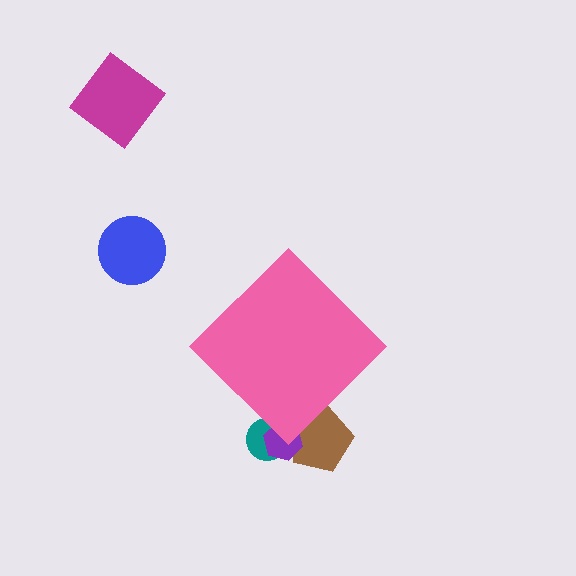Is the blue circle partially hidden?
No, the blue circle is fully visible.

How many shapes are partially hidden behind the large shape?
3 shapes are partially hidden.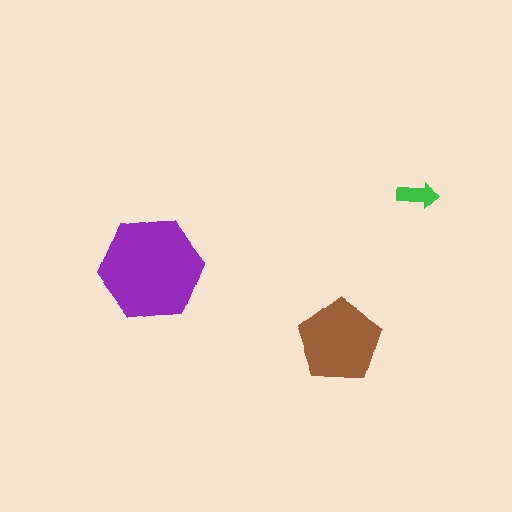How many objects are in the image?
There are 3 objects in the image.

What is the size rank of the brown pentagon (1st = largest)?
2nd.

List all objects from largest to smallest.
The purple hexagon, the brown pentagon, the green arrow.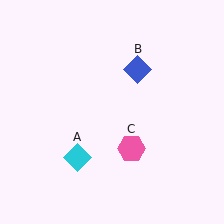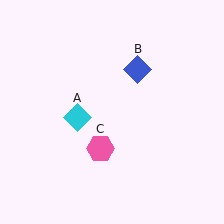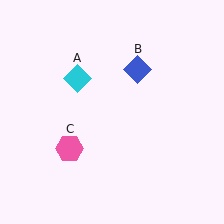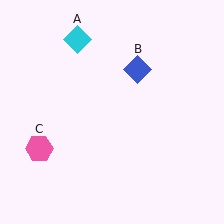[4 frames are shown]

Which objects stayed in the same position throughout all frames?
Blue diamond (object B) remained stationary.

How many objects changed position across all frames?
2 objects changed position: cyan diamond (object A), pink hexagon (object C).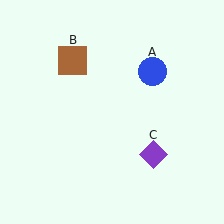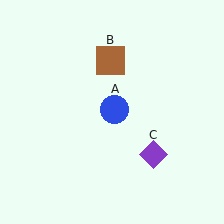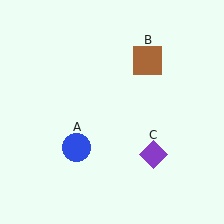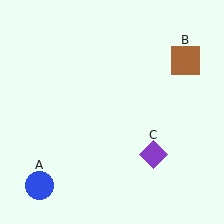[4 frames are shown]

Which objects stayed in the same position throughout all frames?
Purple diamond (object C) remained stationary.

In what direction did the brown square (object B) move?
The brown square (object B) moved right.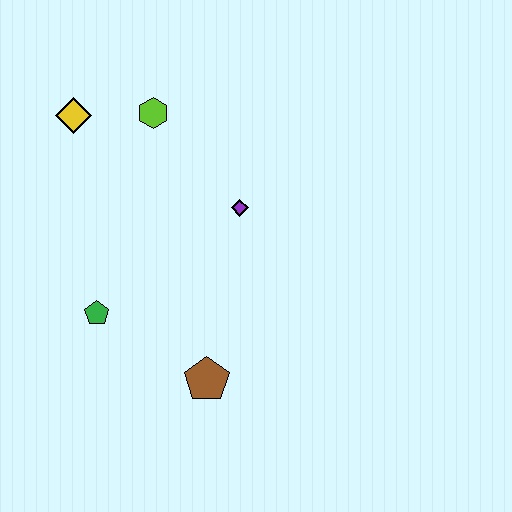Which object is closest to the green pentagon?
The brown pentagon is closest to the green pentagon.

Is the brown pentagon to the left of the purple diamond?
Yes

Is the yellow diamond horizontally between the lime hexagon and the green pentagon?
No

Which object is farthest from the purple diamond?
The yellow diamond is farthest from the purple diamond.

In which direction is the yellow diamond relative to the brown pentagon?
The yellow diamond is above the brown pentagon.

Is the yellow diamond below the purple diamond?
No